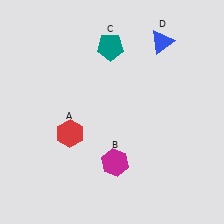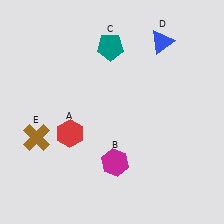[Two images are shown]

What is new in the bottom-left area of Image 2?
A brown cross (E) was added in the bottom-left area of Image 2.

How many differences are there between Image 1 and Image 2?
There is 1 difference between the two images.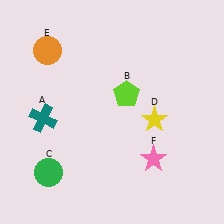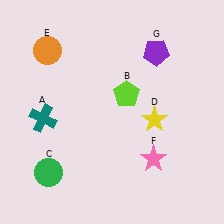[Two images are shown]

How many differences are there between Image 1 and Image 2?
There is 1 difference between the two images.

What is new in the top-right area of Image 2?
A purple pentagon (G) was added in the top-right area of Image 2.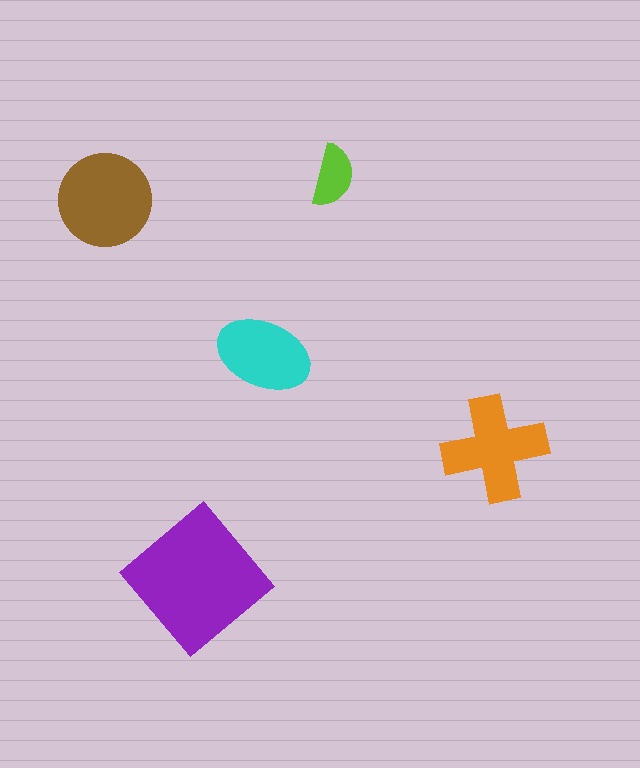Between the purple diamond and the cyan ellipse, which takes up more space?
The purple diamond.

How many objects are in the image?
There are 5 objects in the image.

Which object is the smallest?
The lime semicircle.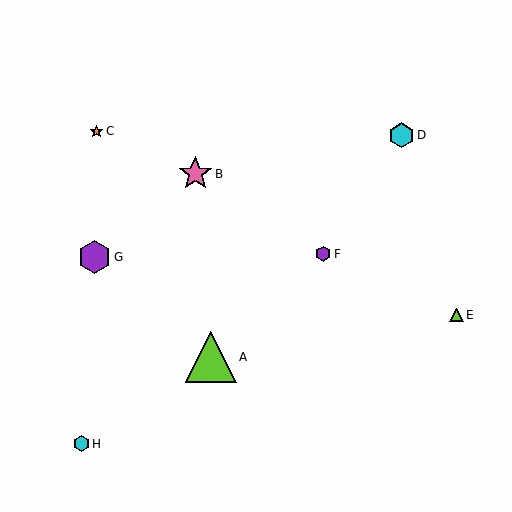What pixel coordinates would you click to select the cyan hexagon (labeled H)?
Click at (81, 444) to select the cyan hexagon H.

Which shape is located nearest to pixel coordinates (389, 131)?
The cyan hexagon (labeled D) at (402, 135) is nearest to that location.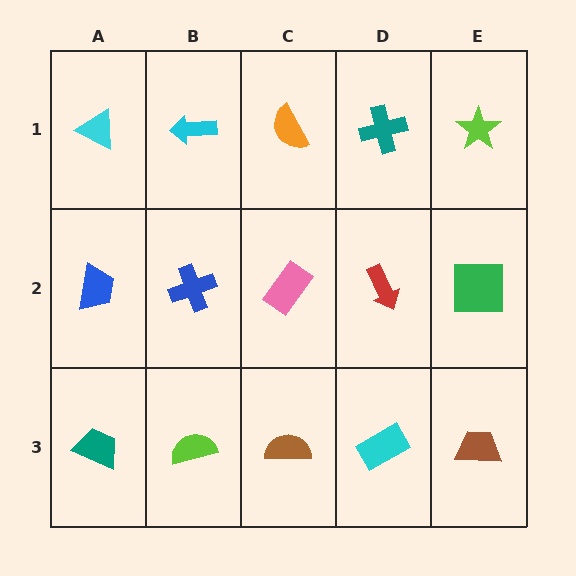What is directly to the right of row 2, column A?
A blue cross.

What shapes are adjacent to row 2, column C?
An orange semicircle (row 1, column C), a brown semicircle (row 3, column C), a blue cross (row 2, column B), a red arrow (row 2, column D).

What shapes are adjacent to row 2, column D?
A teal cross (row 1, column D), a cyan rectangle (row 3, column D), a pink rectangle (row 2, column C), a green square (row 2, column E).